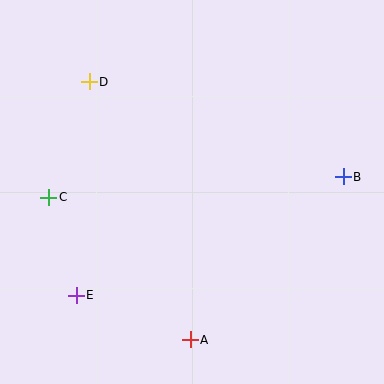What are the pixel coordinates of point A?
Point A is at (190, 340).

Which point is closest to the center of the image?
Point C at (49, 197) is closest to the center.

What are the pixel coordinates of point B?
Point B is at (343, 177).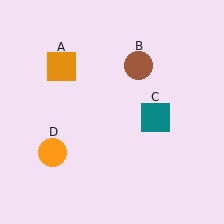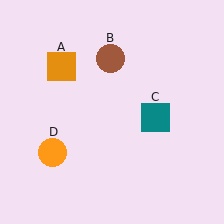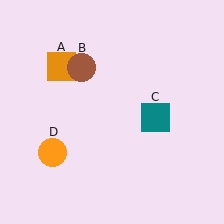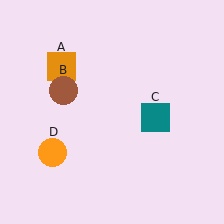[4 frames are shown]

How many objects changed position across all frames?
1 object changed position: brown circle (object B).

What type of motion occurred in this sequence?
The brown circle (object B) rotated counterclockwise around the center of the scene.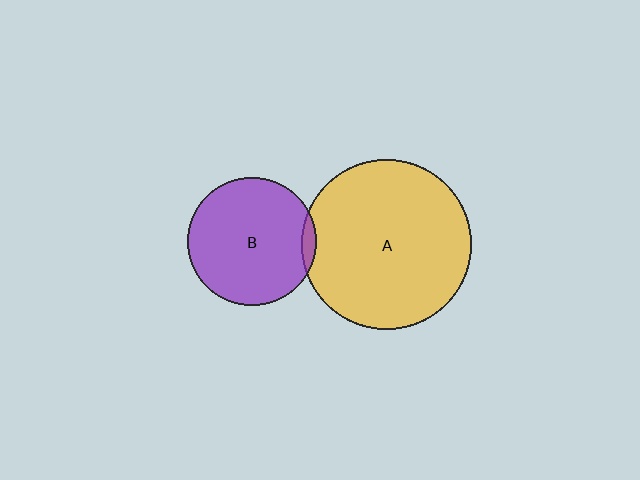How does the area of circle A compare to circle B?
Approximately 1.8 times.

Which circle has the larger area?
Circle A (yellow).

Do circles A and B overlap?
Yes.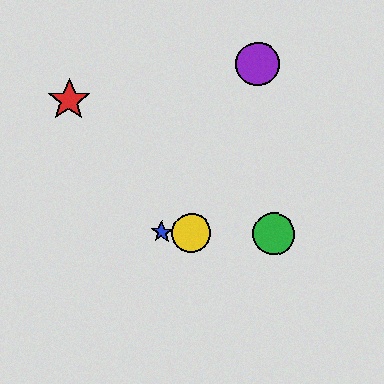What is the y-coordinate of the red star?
The red star is at y≈100.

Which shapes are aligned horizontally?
The blue star, the green circle, the yellow circle are aligned horizontally.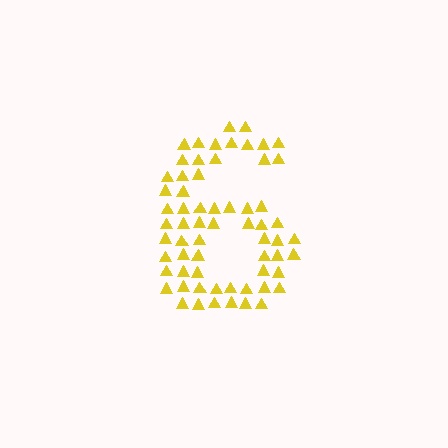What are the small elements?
The small elements are triangles.